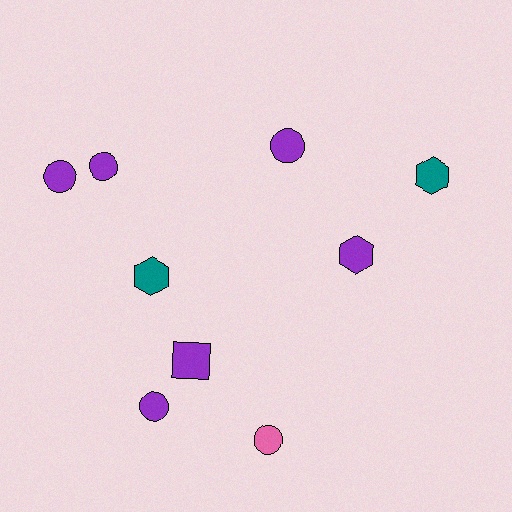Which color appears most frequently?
Purple, with 6 objects.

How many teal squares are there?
There are no teal squares.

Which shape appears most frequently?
Circle, with 5 objects.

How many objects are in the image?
There are 9 objects.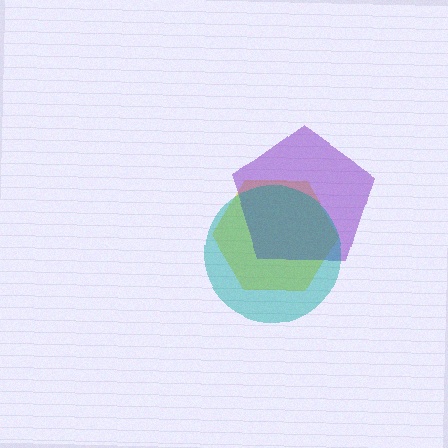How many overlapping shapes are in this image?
There are 3 overlapping shapes in the image.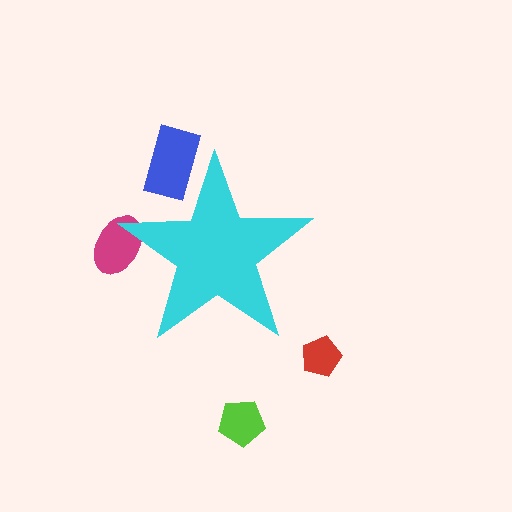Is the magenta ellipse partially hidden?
Yes, the magenta ellipse is partially hidden behind the cyan star.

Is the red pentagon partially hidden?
No, the red pentagon is fully visible.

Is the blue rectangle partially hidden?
Yes, the blue rectangle is partially hidden behind the cyan star.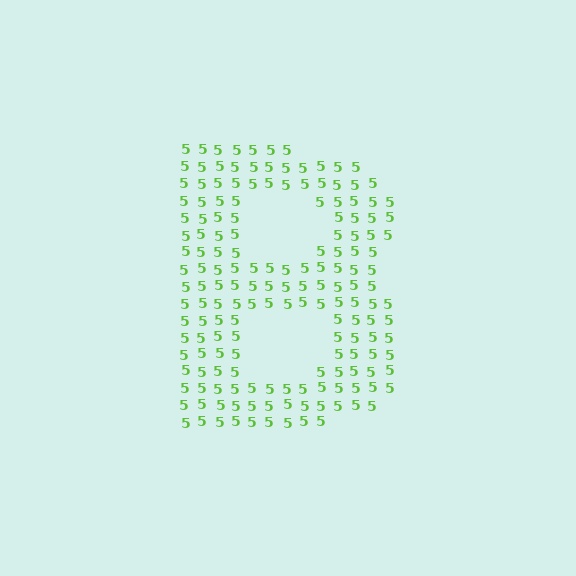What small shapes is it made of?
It is made of small digit 5's.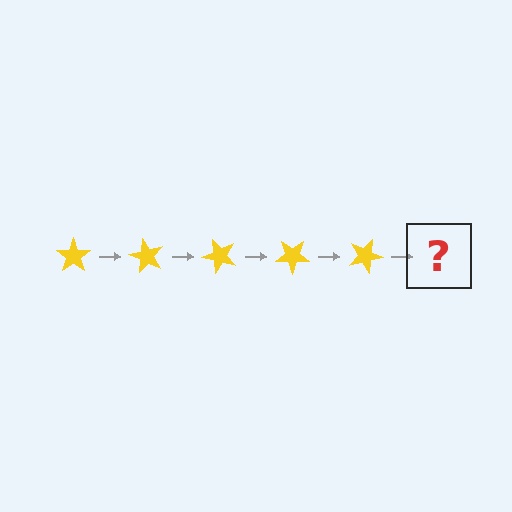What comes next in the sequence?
The next element should be a yellow star rotated 300 degrees.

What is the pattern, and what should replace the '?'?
The pattern is that the star rotates 60 degrees each step. The '?' should be a yellow star rotated 300 degrees.